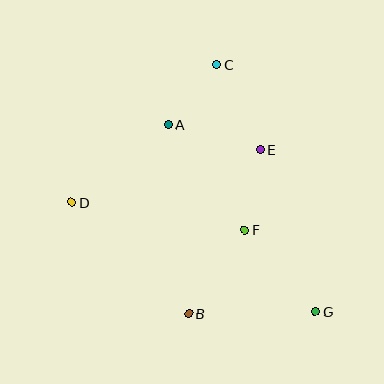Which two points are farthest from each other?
Points D and G are farthest from each other.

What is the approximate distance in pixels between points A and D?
The distance between A and D is approximately 124 pixels.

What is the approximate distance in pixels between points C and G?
The distance between C and G is approximately 266 pixels.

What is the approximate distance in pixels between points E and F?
The distance between E and F is approximately 81 pixels.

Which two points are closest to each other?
Points A and C are closest to each other.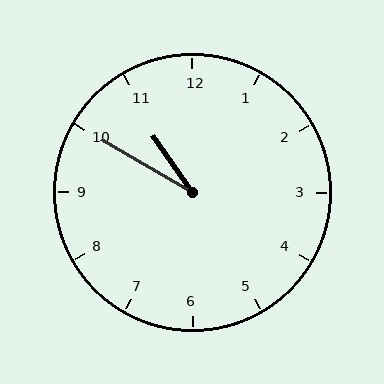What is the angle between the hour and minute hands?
Approximately 25 degrees.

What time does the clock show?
10:50.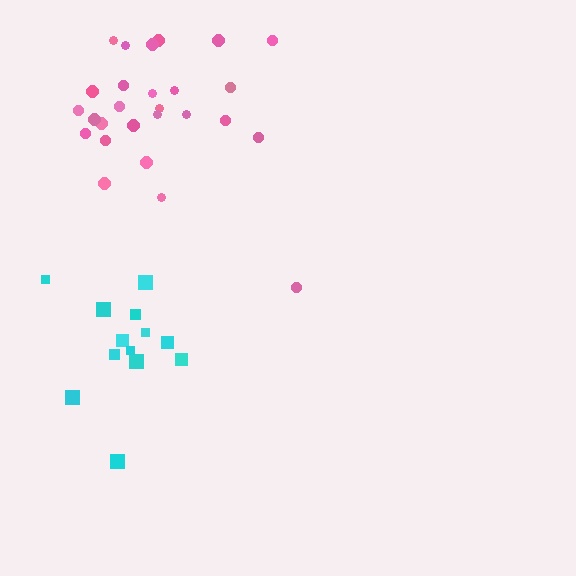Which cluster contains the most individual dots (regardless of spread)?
Pink (27).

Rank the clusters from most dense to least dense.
cyan, pink.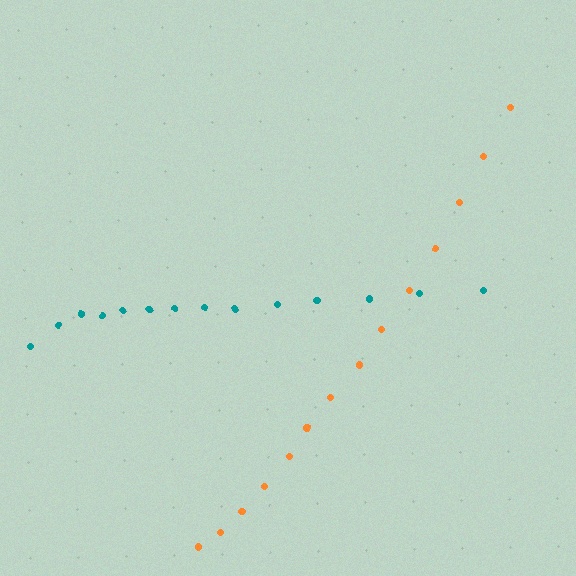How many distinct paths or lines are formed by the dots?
There are 2 distinct paths.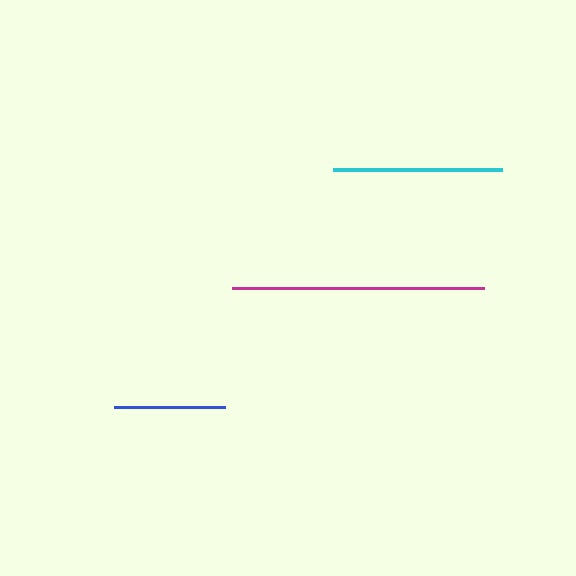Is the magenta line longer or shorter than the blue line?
The magenta line is longer than the blue line.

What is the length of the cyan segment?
The cyan segment is approximately 169 pixels long.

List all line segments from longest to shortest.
From longest to shortest: magenta, cyan, blue.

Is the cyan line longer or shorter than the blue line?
The cyan line is longer than the blue line.